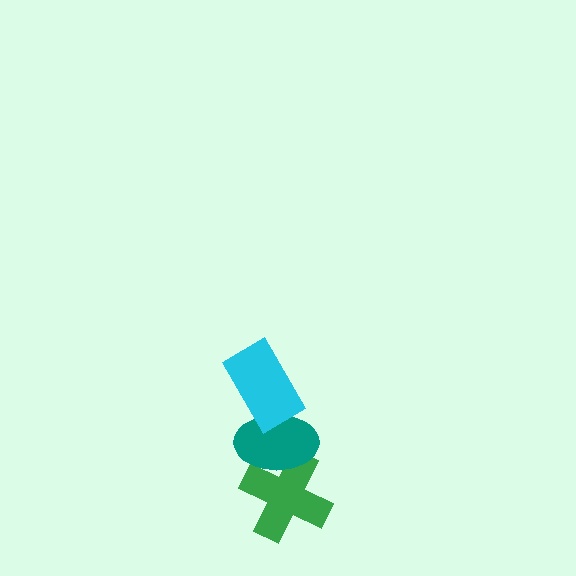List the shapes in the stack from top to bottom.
From top to bottom: the cyan rectangle, the teal ellipse, the green cross.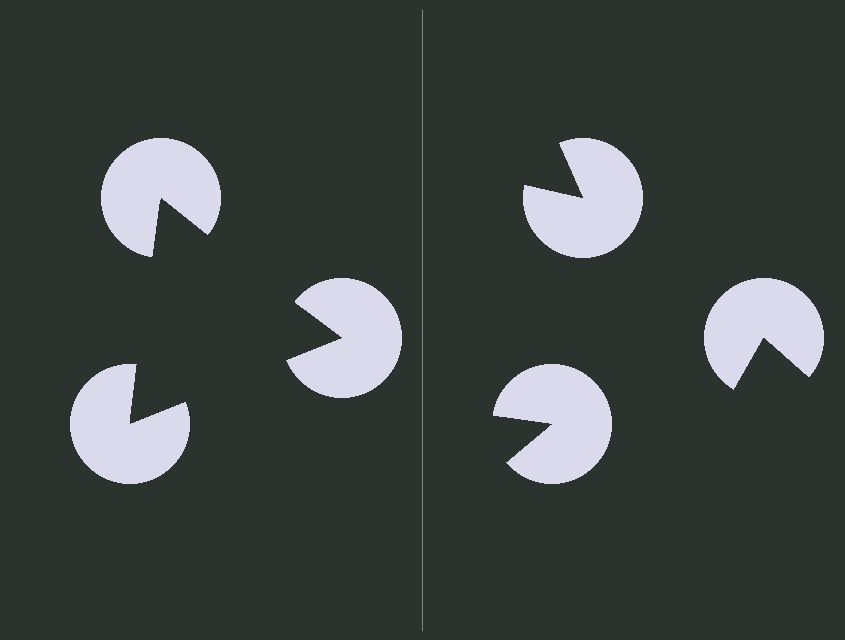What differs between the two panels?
The pac-man discs are positioned identically on both sides; only the wedge orientations differ. On the left they align to a triangle; on the right they are misaligned.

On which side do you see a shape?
An illusory triangle appears on the left side. On the right side the wedge cuts are rotated, so no coherent shape forms.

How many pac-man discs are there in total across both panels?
6 — 3 on each side.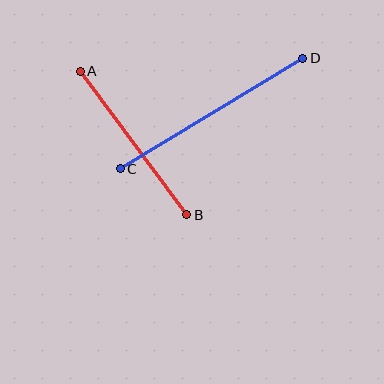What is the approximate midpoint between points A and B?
The midpoint is at approximately (134, 143) pixels.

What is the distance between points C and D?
The distance is approximately 213 pixels.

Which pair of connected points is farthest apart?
Points C and D are farthest apart.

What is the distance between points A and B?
The distance is approximately 179 pixels.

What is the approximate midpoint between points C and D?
The midpoint is at approximately (212, 113) pixels.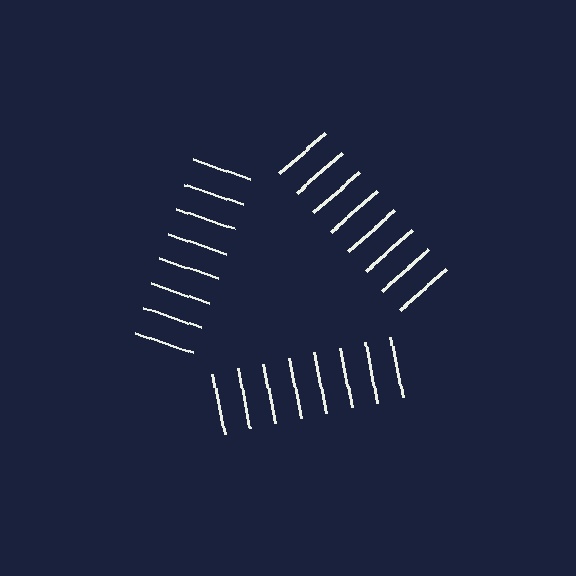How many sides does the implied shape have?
3 sides — the line-ends trace a triangle.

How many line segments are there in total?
24 — 8 along each of the 3 edges.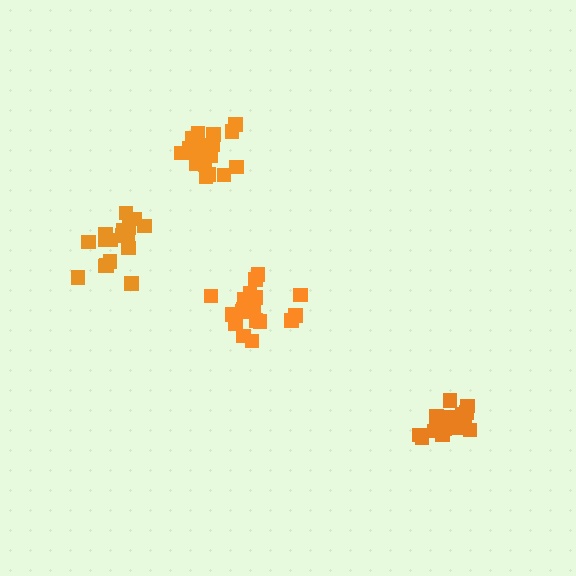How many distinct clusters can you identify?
There are 4 distinct clusters.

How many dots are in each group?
Group 1: 18 dots, Group 2: 17 dots, Group 3: 16 dots, Group 4: 17 dots (68 total).